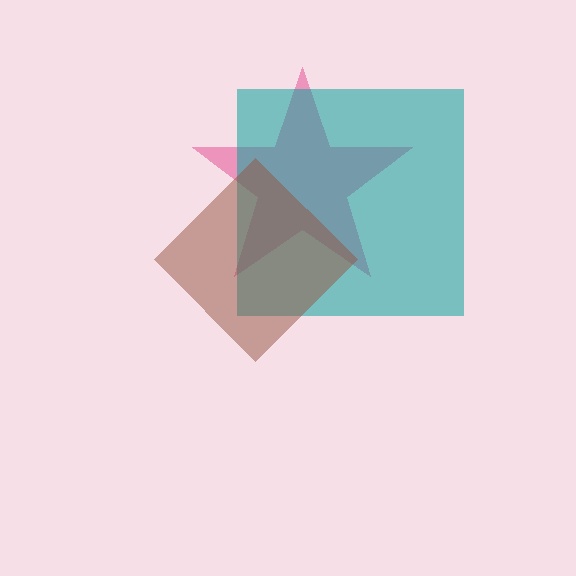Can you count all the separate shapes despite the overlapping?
Yes, there are 3 separate shapes.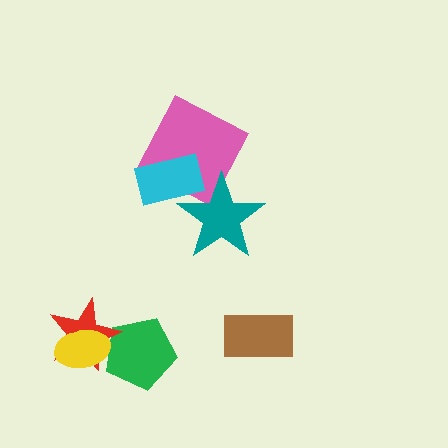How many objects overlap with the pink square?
2 objects overlap with the pink square.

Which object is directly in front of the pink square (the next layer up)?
The cyan rectangle is directly in front of the pink square.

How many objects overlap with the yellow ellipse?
2 objects overlap with the yellow ellipse.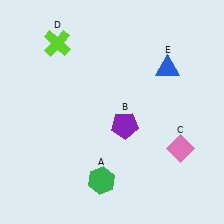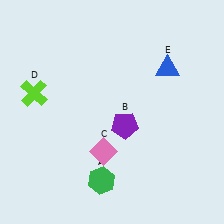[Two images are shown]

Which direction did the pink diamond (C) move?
The pink diamond (C) moved left.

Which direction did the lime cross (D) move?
The lime cross (D) moved down.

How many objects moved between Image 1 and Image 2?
2 objects moved between the two images.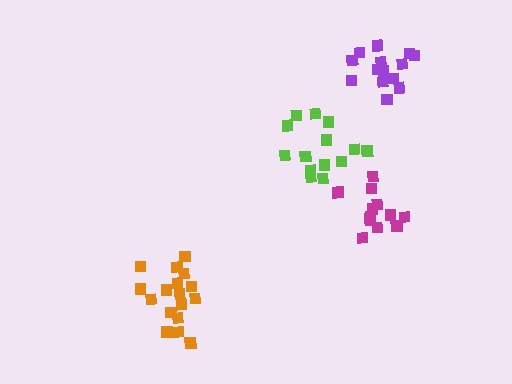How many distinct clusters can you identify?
There are 4 distinct clusters.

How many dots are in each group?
Group 1: 17 dots, Group 2: 14 dots, Group 3: 13 dots, Group 4: 14 dots (58 total).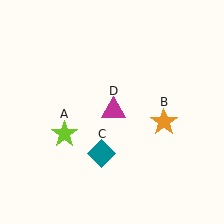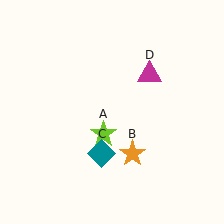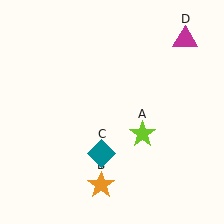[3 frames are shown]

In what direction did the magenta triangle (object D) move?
The magenta triangle (object D) moved up and to the right.